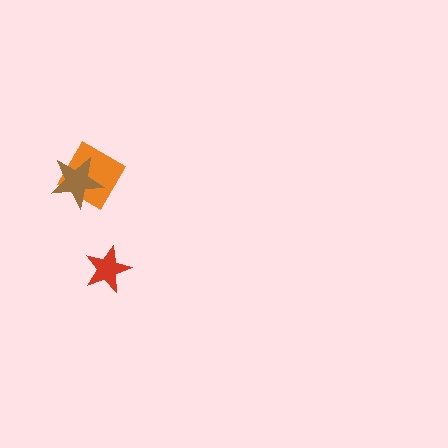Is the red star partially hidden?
No, no other shape covers it.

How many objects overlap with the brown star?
1 object overlaps with the brown star.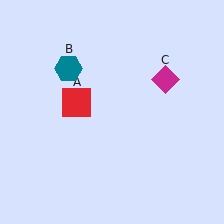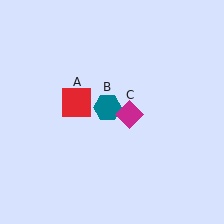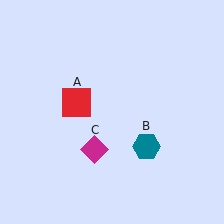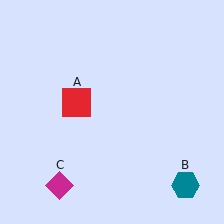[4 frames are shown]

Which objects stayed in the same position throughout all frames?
Red square (object A) remained stationary.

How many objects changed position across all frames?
2 objects changed position: teal hexagon (object B), magenta diamond (object C).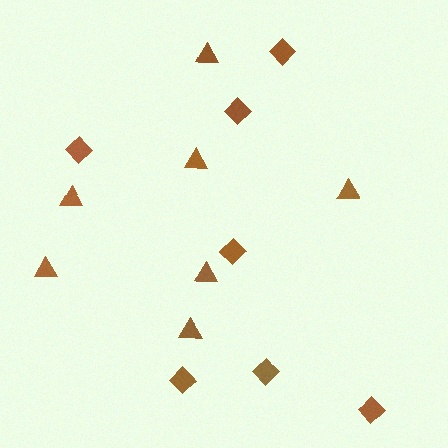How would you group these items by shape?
There are 2 groups: one group of diamonds (7) and one group of triangles (7).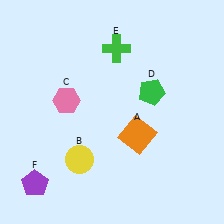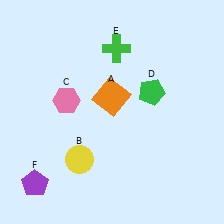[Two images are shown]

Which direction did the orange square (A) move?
The orange square (A) moved up.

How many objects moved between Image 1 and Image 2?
1 object moved between the two images.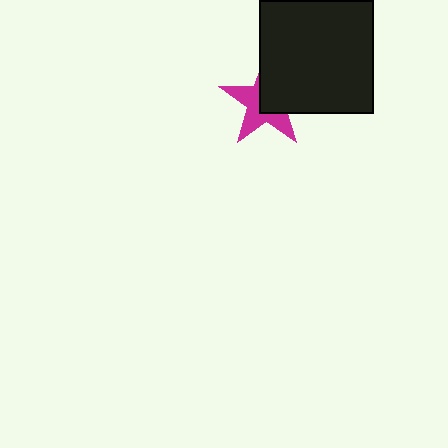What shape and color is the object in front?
The object in front is a black square.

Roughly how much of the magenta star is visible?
About half of it is visible (roughly 52%).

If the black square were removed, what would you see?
You would see the complete magenta star.